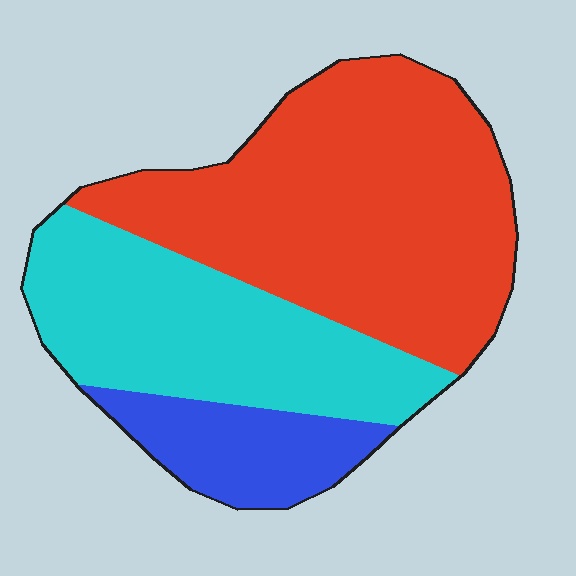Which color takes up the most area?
Red, at roughly 50%.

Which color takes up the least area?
Blue, at roughly 15%.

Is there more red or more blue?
Red.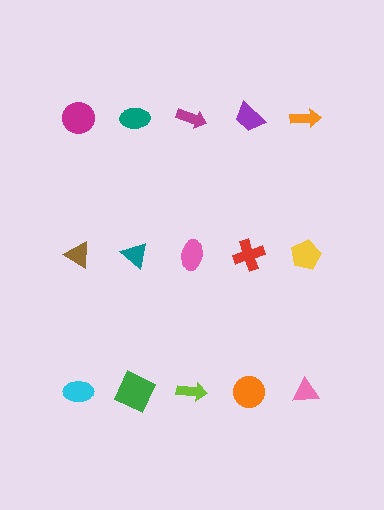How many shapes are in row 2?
5 shapes.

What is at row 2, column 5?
A yellow pentagon.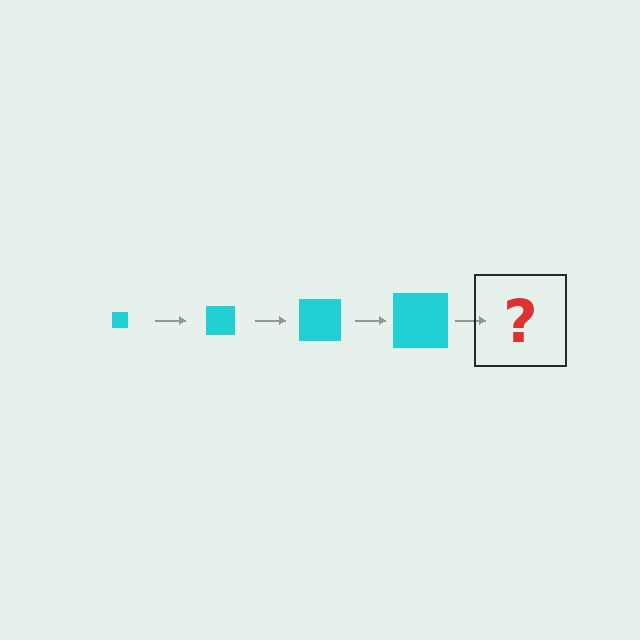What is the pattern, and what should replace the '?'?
The pattern is that the square gets progressively larger each step. The '?' should be a cyan square, larger than the previous one.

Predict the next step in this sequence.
The next step is a cyan square, larger than the previous one.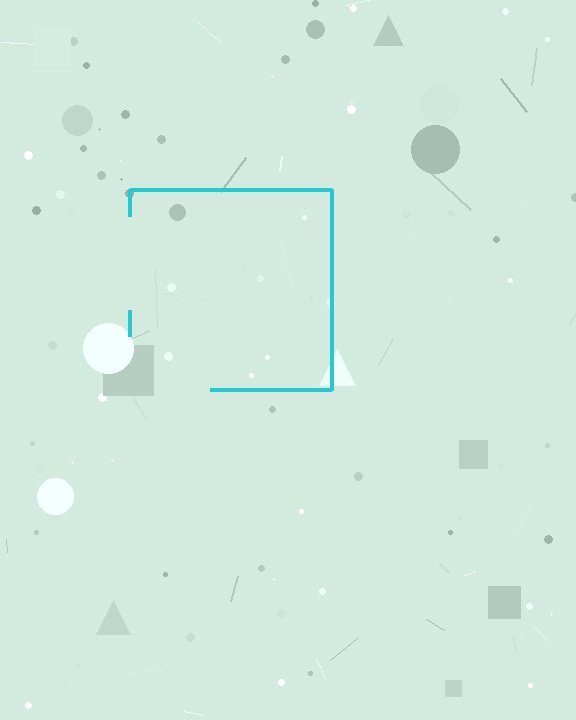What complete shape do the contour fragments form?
The contour fragments form a square.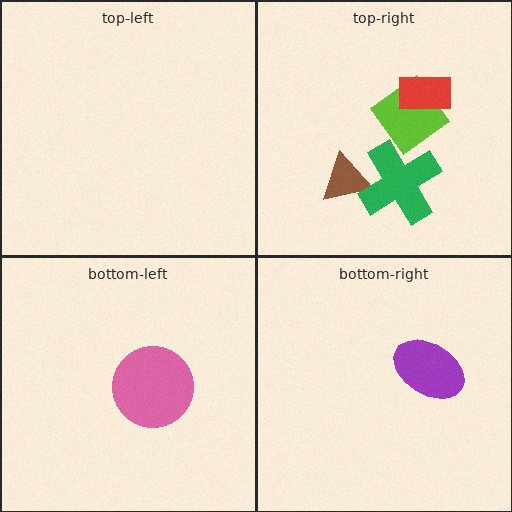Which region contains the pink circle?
The bottom-left region.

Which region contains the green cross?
The top-right region.